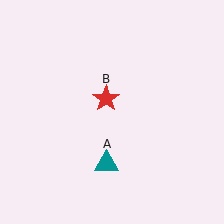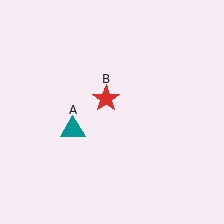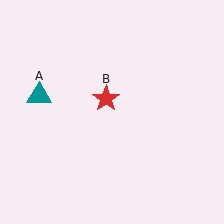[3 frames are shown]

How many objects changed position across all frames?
1 object changed position: teal triangle (object A).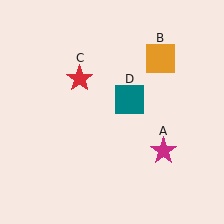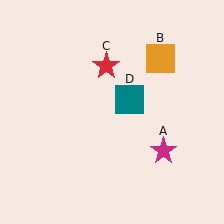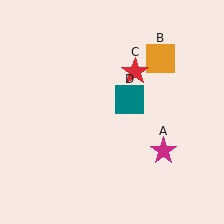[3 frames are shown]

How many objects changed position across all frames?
1 object changed position: red star (object C).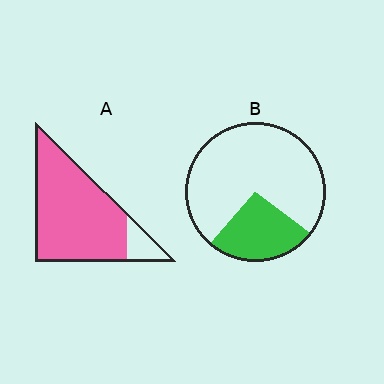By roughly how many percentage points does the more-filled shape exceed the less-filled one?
By roughly 60 percentage points (A over B).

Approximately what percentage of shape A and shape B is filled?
A is approximately 90% and B is approximately 25%.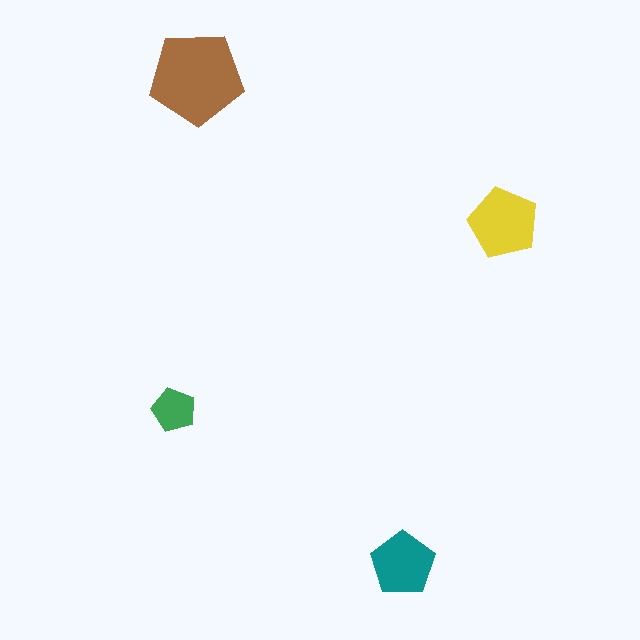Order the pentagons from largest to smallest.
the brown one, the yellow one, the teal one, the green one.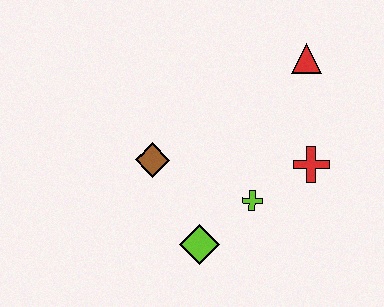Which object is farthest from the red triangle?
The lime diamond is farthest from the red triangle.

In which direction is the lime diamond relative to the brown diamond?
The lime diamond is below the brown diamond.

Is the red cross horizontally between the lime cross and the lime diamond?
No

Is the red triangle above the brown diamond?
Yes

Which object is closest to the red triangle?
The red cross is closest to the red triangle.